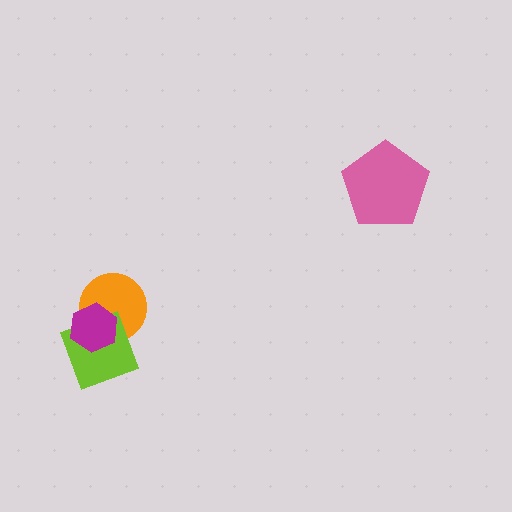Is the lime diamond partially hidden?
Yes, it is partially covered by another shape.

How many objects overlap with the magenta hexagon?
2 objects overlap with the magenta hexagon.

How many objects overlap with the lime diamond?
2 objects overlap with the lime diamond.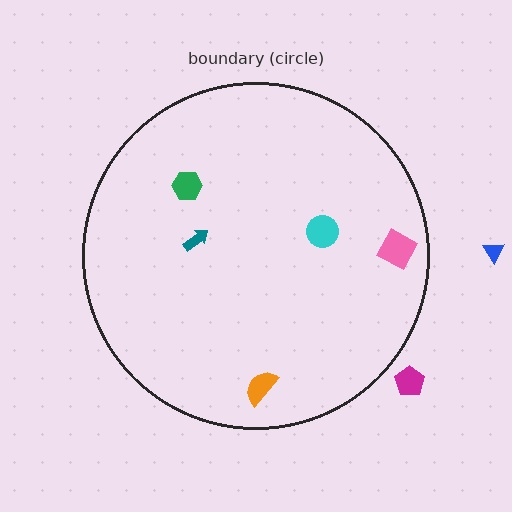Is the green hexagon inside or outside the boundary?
Inside.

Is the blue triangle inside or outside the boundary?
Outside.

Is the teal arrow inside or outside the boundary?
Inside.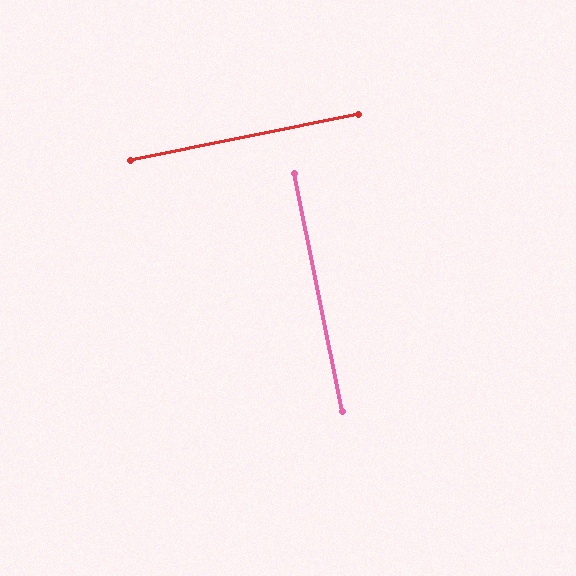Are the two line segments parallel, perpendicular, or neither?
Perpendicular — they meet at approximately 90°.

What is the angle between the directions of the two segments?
Approximately 90 degrees.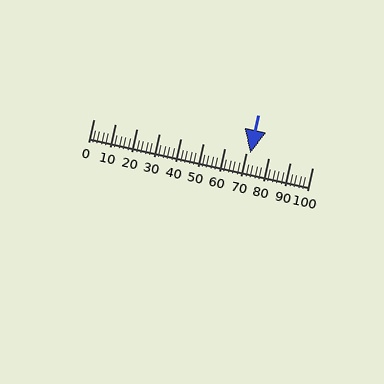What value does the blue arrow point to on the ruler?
The blue arrow points to approximately 72.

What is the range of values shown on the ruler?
The ruler shows values from 0 to 100.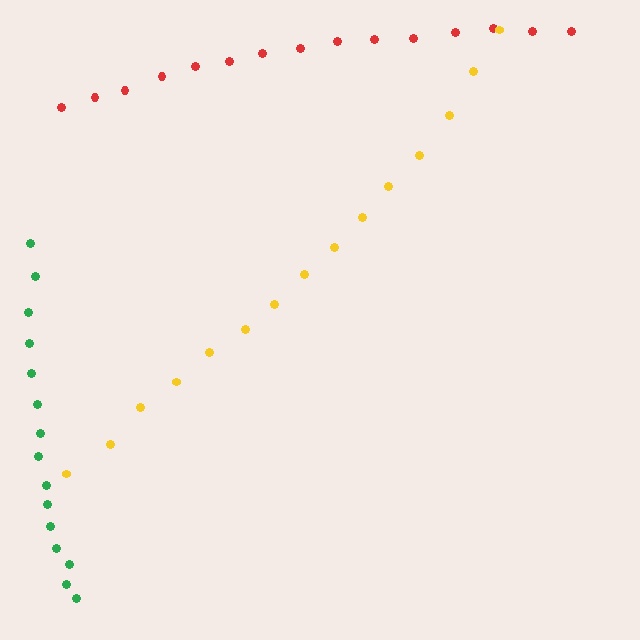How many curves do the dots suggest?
There are 3 distinct paths.